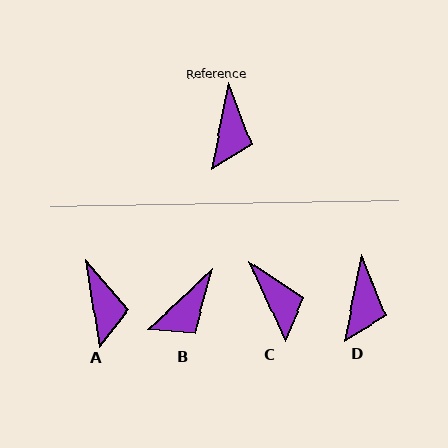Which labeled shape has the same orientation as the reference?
D.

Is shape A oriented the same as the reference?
No, it is off by about 20 degrees.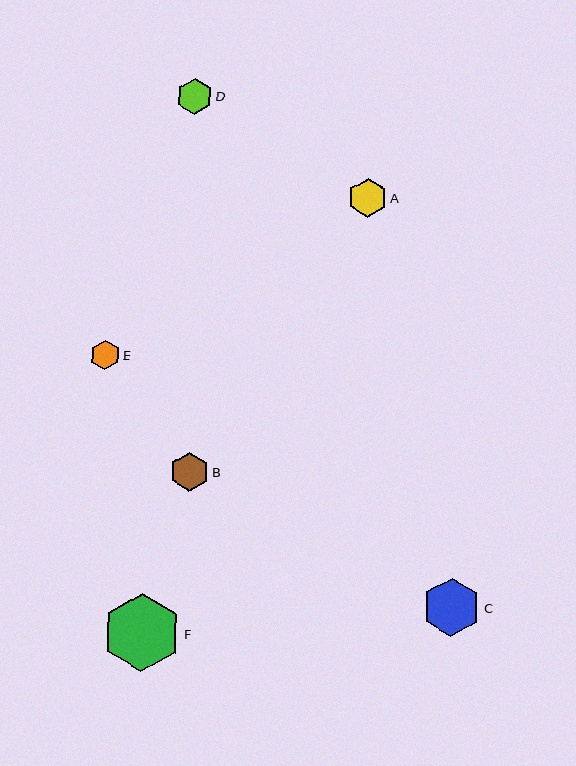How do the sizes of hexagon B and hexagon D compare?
Hexagon B and hexagon D are approximately the same size.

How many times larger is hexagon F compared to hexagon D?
Hexagon F is approximately 2.2 times the size of hexagon D.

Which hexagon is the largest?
Hexagon F is the largest with a size of approximately 78 pixels.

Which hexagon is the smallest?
Hexagon E is the smallest with a size of approximately 30 pixels.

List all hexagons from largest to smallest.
From largest to smallest: F, C, B, A, D, E.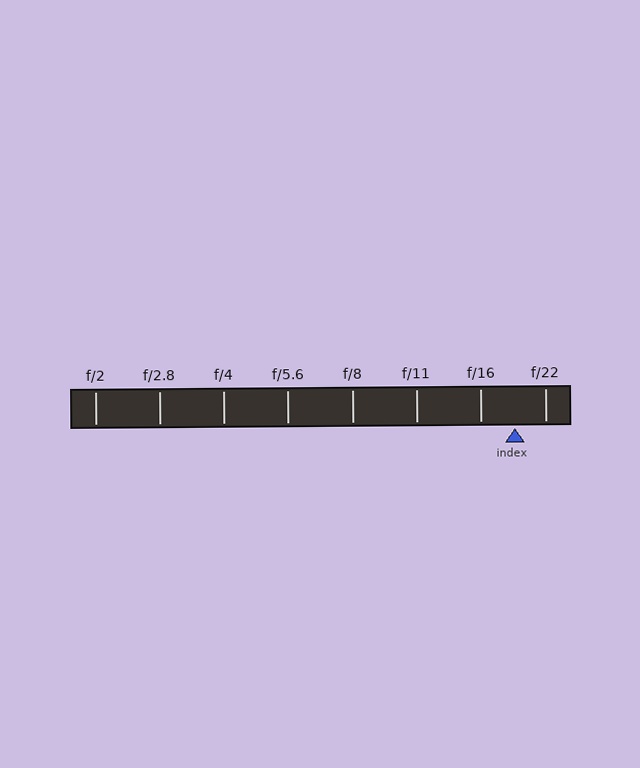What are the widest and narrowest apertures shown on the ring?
The widest aperture shown is f/2 and the narrowest is f/22.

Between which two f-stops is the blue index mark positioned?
The index mark is between f/16 and f/22.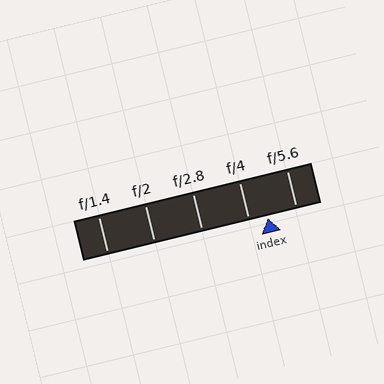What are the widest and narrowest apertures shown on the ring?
The widest aperture shown is f/1.4 and the narrowest is f/5.6.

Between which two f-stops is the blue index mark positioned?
The index mark is between f/4 and f/5.6.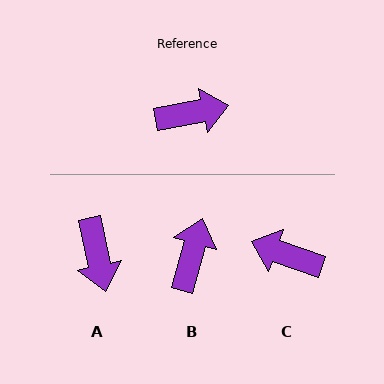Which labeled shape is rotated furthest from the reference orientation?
C, about 149 degrees away.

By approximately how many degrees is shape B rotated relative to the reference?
Approximately 63 degrees counter-clockwise.